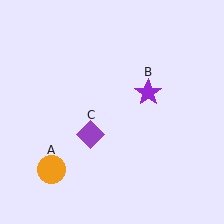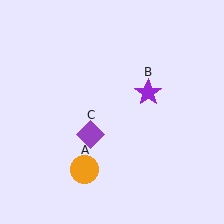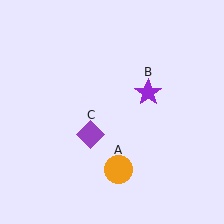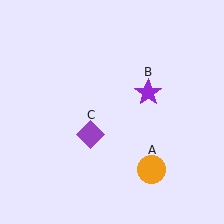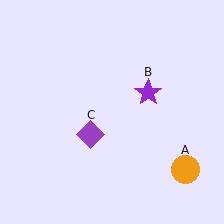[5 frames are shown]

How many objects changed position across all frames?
1 object changed position: orange circle (object A).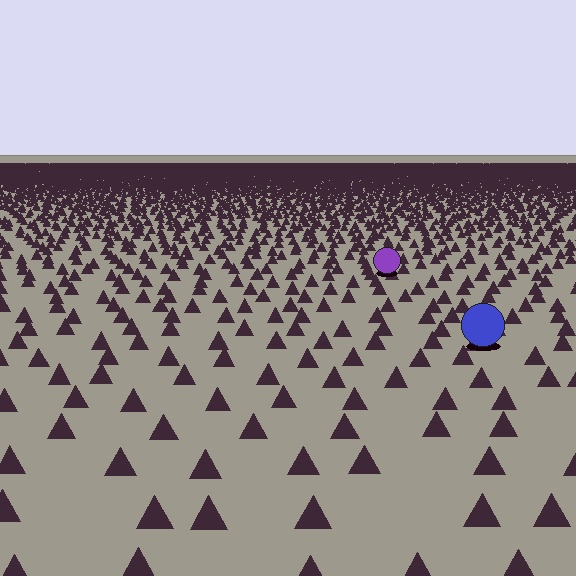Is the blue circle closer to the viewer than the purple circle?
Yes. The blue circle is closer — you can tell from the texture gradient: the ground texture is coarser near it.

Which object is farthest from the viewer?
The purple circle is farthest from the viewer. It appears smaller and the ground texture around it is denser.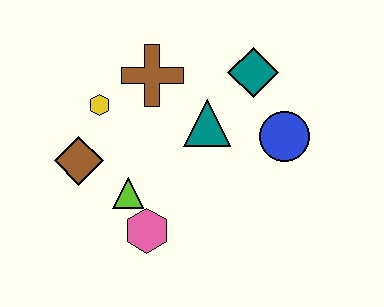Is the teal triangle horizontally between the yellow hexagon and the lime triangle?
No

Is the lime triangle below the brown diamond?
Yes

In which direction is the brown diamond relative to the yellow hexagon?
The brown diamond is below the yellow hexagon.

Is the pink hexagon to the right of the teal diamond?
No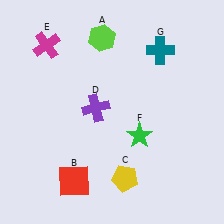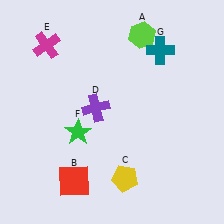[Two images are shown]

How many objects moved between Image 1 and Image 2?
2 objects moved between the two images.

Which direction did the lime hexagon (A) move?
The lime hexagon (A) moved right.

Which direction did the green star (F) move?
The green star (F) moved left.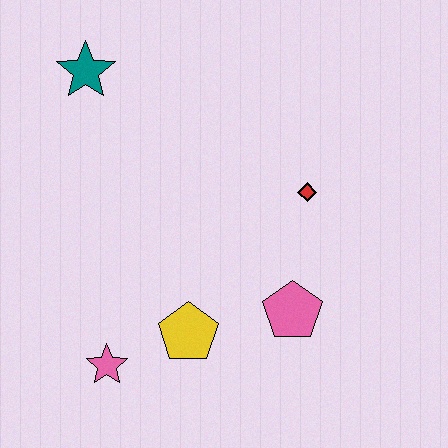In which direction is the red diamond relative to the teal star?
The red diamond is to the right of the teal star.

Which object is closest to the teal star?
The red diamond is closest to the teal star.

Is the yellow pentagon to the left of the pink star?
No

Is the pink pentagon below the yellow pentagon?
No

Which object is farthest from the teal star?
The pink pentagon is farthest from the teal star.